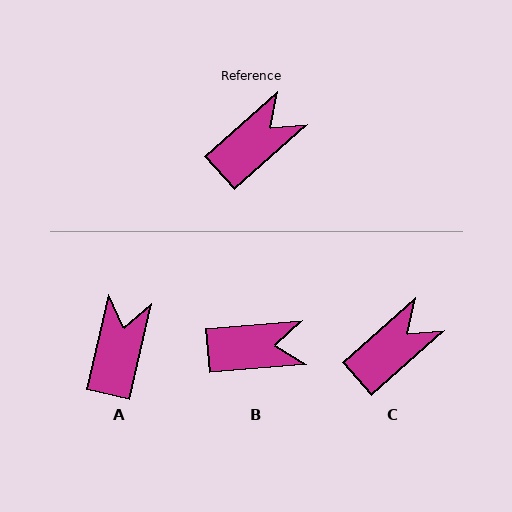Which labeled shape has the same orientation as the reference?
C.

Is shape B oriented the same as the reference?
No, it is off by about 37 degrees.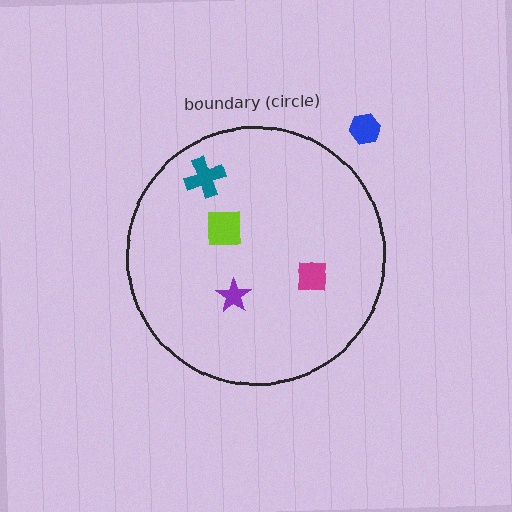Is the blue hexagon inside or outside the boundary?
Outside.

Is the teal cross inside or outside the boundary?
Inside.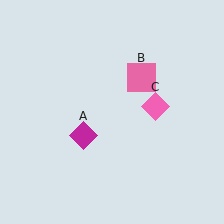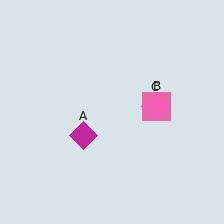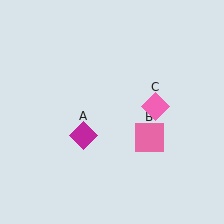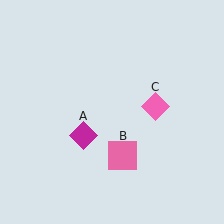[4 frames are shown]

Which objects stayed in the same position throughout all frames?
Magenta diamond (object A) and pink diamond (object C) remained stationary.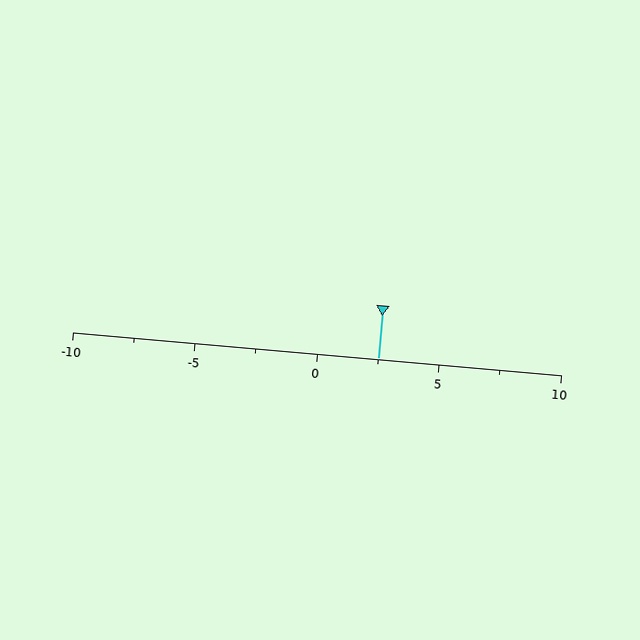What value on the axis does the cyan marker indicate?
The marker indicates approximately 2.5.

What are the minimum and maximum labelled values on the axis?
The axis runs from -10 to 10.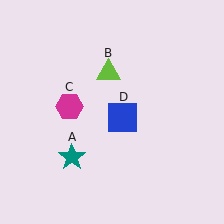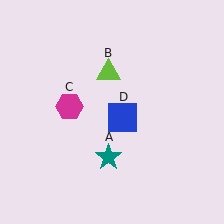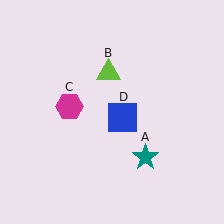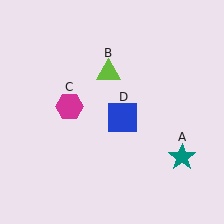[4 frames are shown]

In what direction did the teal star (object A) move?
The teal star (object A) moved right.